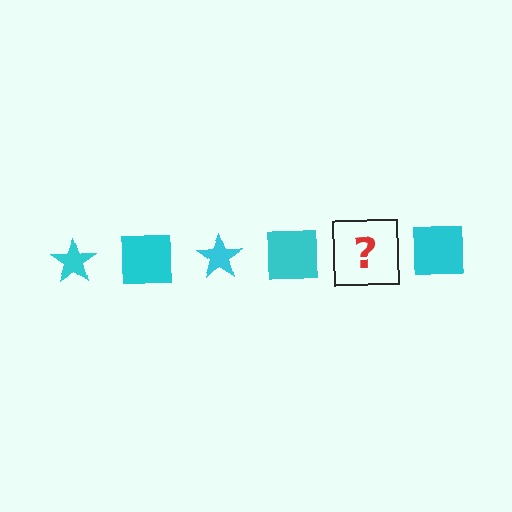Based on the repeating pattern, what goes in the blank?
The blank should be a cyan star.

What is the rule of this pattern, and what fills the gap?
The rule is that the pattern cycles through star, square shapes in cyan. The gap should be filled with a cyan star.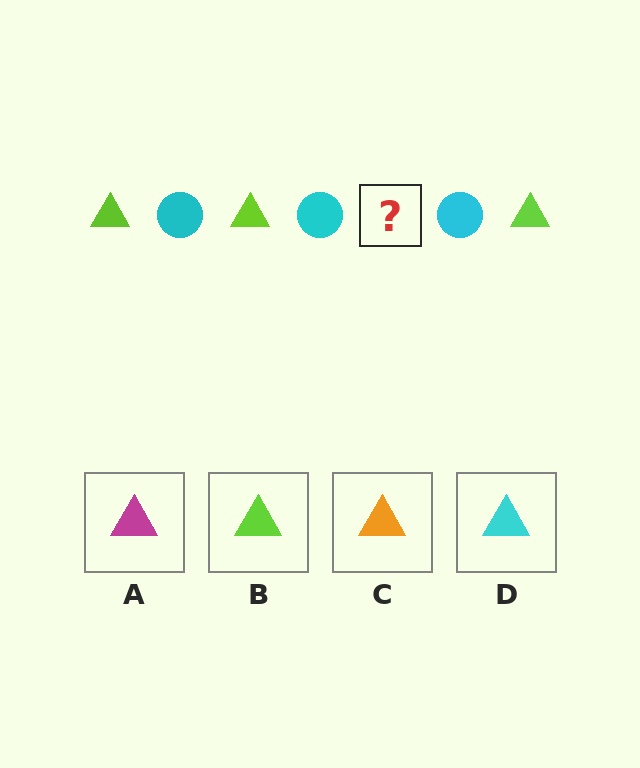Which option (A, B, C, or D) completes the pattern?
B.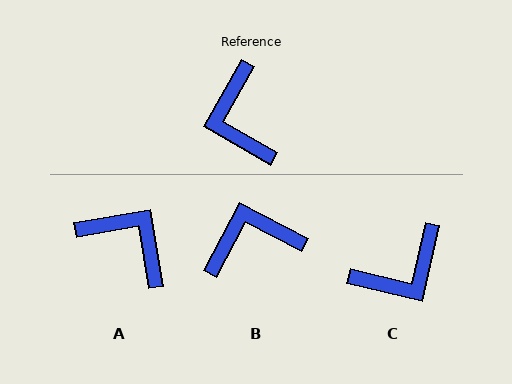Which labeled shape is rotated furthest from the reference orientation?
A, about 140 degrees away.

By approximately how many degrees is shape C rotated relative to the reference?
Approximately 107 degrees counter-clockwise.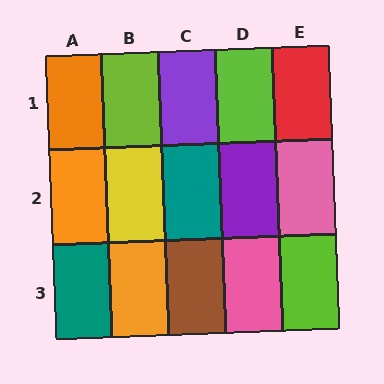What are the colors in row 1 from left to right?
Orange, lime, purple, lime, red.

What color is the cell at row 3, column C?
Brown.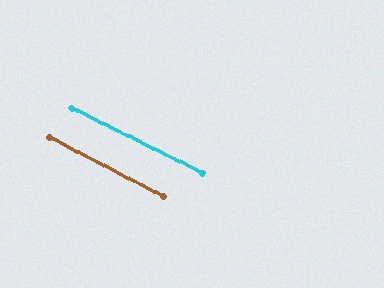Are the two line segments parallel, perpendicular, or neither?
Parallel — their directions differ by only 1.0°.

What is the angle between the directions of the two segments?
Approximately 1 degree.